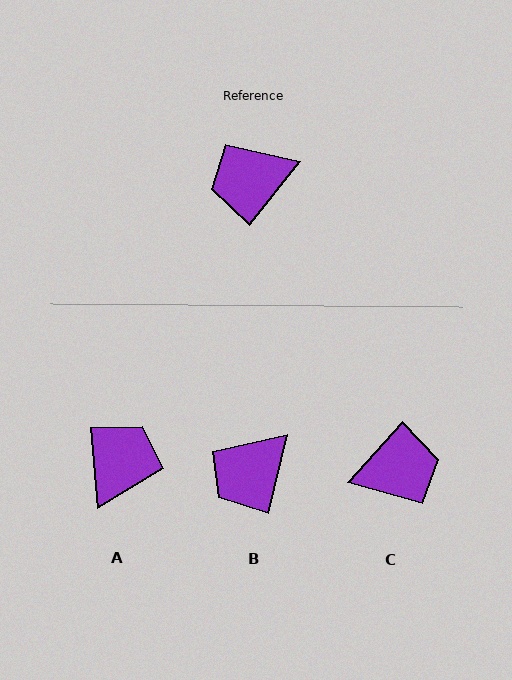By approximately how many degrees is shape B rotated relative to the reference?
Approximately 25 degrees counter-clockwise.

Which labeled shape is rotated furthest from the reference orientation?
C, about 177 degrees away.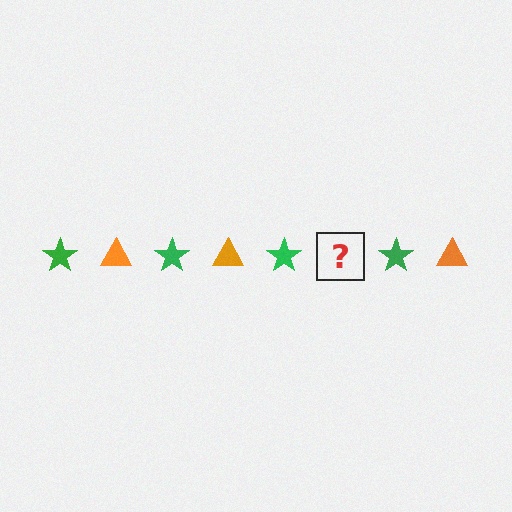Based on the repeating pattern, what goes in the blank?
The blank should be an orange triangle.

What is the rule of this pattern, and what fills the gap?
The rule is that the pattern alternates between green star and orange triangle. The gap should be filled with an orange triangle.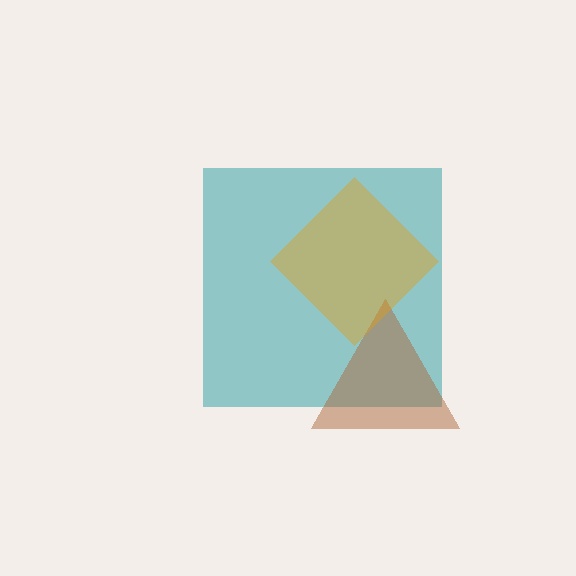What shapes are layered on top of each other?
The layered shapes are: a teal square, a brown triangle, an orange diamond.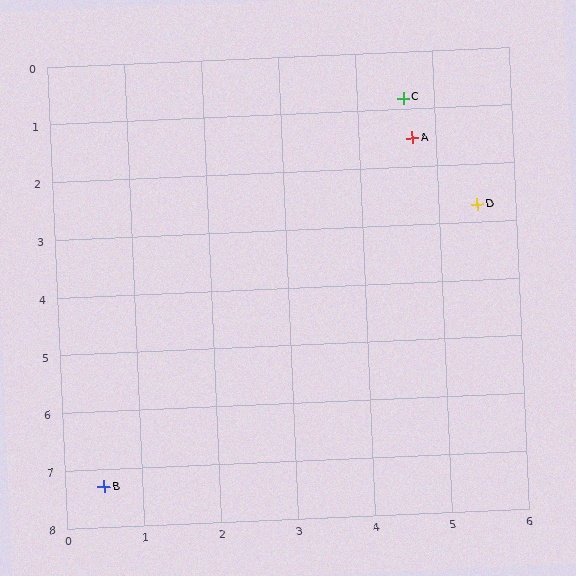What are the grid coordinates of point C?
Point C is at approximately (4.6, 0.8).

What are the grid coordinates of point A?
Point A is at approximately (4.7, 1.5).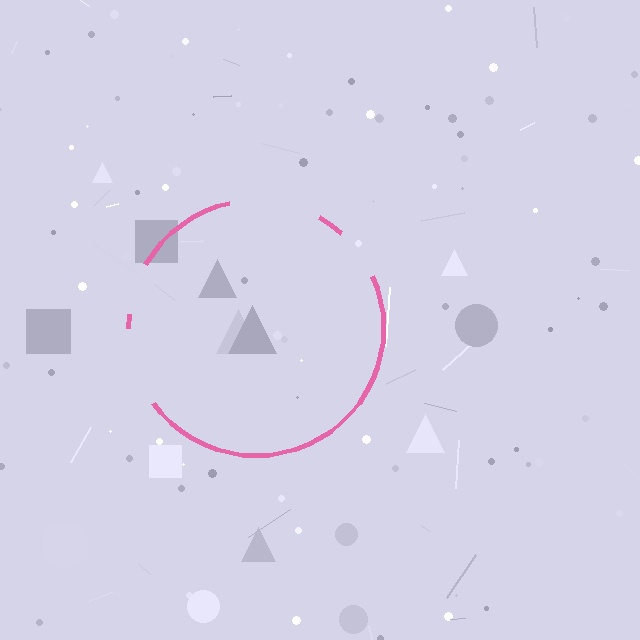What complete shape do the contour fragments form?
The contour fragments form a circle.